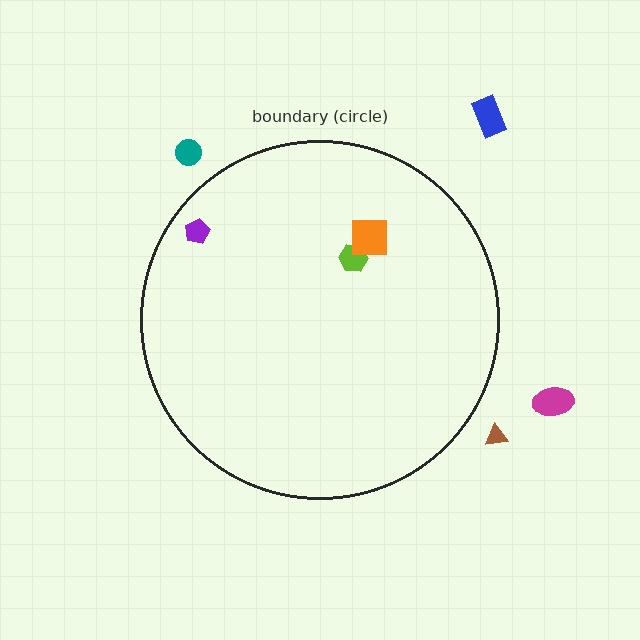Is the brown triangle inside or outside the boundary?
Outside.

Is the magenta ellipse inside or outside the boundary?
Outside.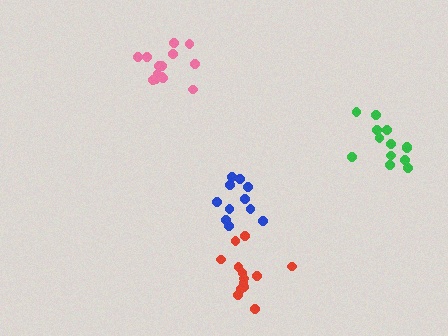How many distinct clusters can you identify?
There are 4 distinct clusters.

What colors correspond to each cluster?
The clusters are colored: blue, pink, red, green.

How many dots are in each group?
Group 1: 11 dots, Group 2: 14 dots, Group 3: 13 dots, Group 4: 13 dots (51 total).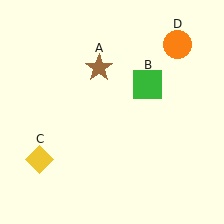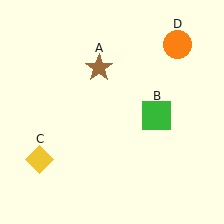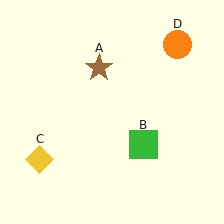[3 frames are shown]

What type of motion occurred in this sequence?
The green square (object B) rotated clockwise around the center of the scene.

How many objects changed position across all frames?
1 object changed position: green square (object B).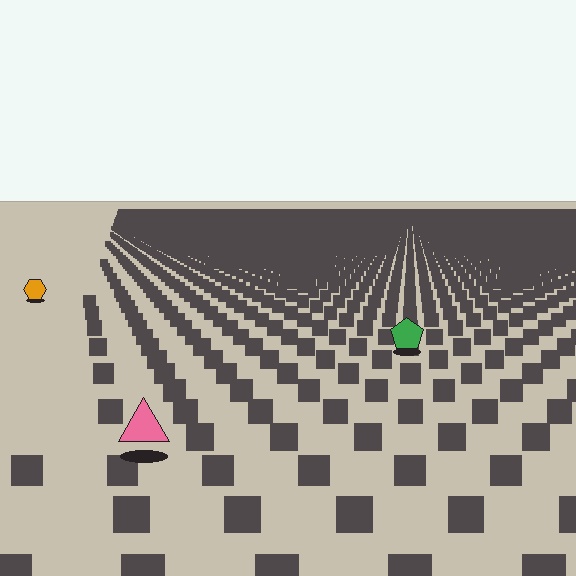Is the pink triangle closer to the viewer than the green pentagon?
Yes. The pink triangle is closer — you can tell from the texture gradient: the ground texture is coarser near it.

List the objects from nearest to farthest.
From nearest to farthest: the pink triangle, the green pentagon, the orange hexagon.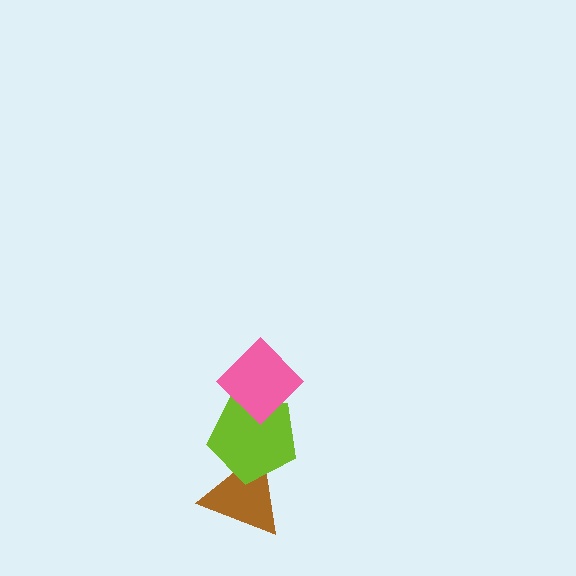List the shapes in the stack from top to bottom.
From top to bottom: the pink diamond, the lime pentagon, the brown triangle.